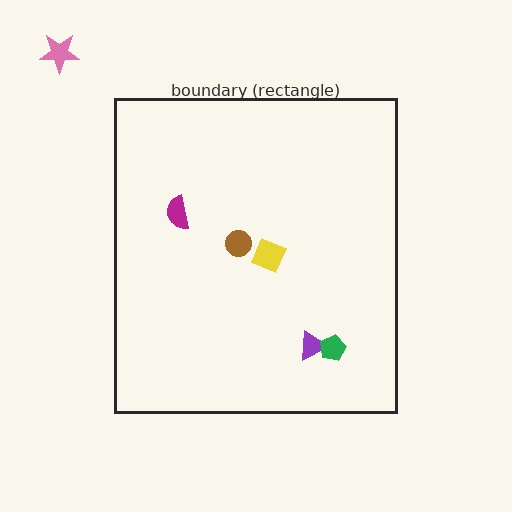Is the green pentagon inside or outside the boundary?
Inside.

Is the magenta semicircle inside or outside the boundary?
Inside.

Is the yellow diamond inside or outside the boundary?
Inside.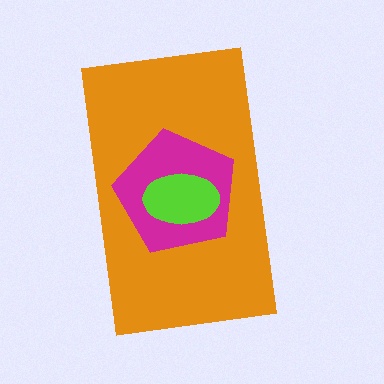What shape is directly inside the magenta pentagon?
The lime ellipse.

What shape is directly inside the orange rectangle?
The magenta pentagon.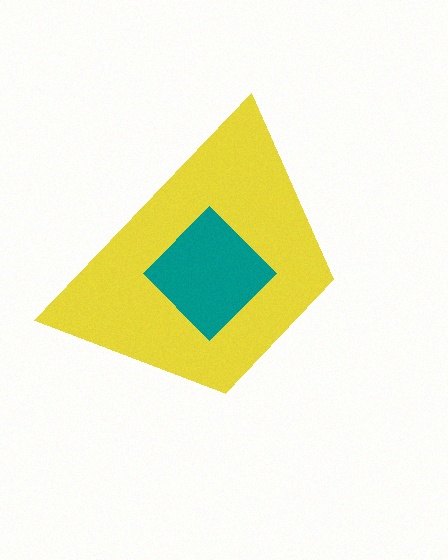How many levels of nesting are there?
2.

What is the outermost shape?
The yellow trapezoid.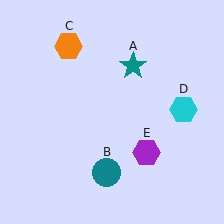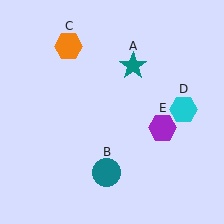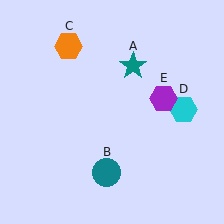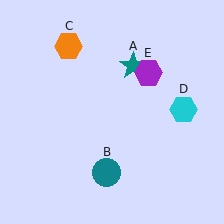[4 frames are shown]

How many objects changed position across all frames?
1 object changed position: purple hexagon (object E).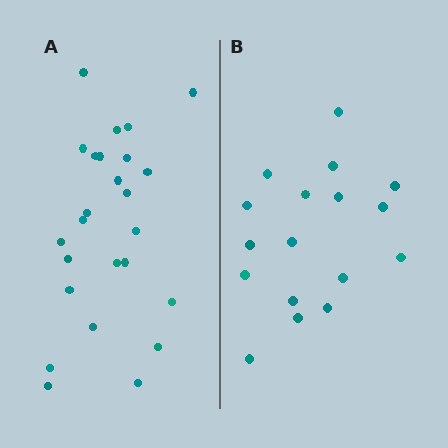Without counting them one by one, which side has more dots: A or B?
Region A (the left region) has more dots.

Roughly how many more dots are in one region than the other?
Region A has roughly 8 or so more dots than region B.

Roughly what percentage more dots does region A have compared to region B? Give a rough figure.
About 45% more.